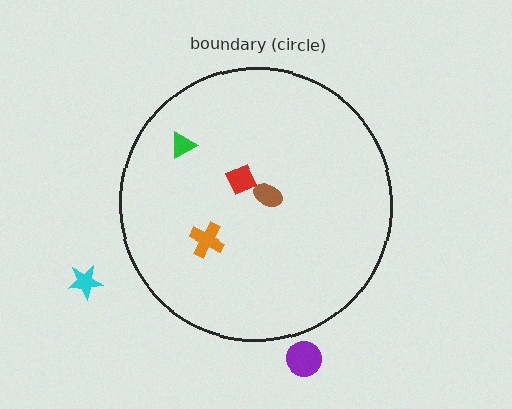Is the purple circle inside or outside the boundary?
Outside.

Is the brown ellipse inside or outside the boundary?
Inside.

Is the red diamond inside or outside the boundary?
Inside.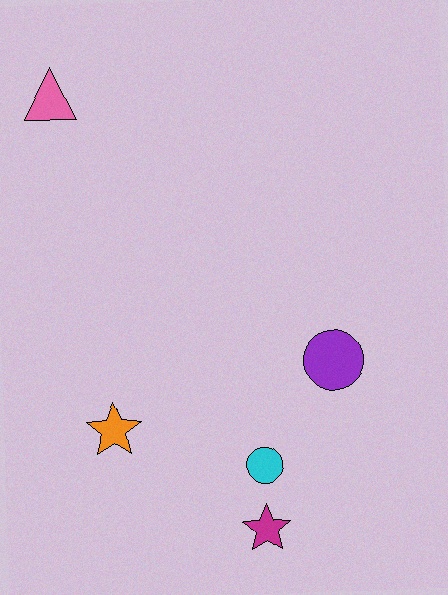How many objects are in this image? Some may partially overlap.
There are 5 objects.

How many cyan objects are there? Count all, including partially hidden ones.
There is 1 cyan object.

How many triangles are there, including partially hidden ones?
There is 1 triangle.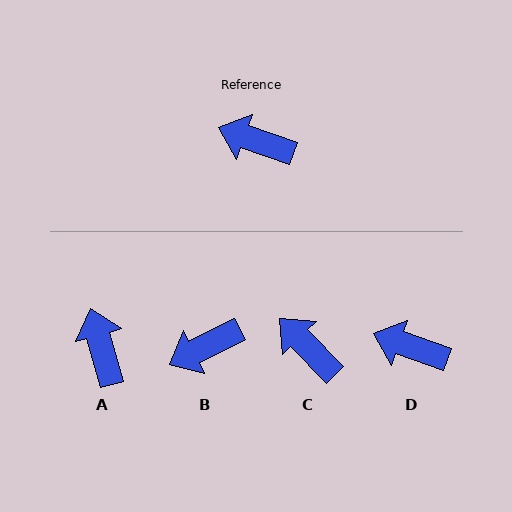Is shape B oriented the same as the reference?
No, it is off by about 47 degrees.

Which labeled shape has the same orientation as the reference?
D.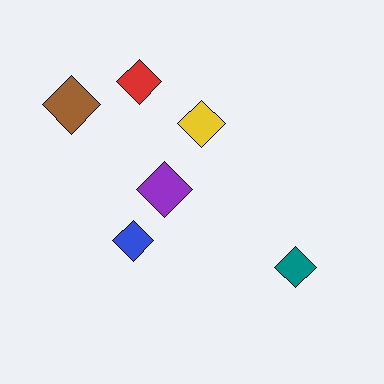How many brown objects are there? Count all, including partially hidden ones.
There is 1 brown object.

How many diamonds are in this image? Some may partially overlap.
There are 6 diamonds.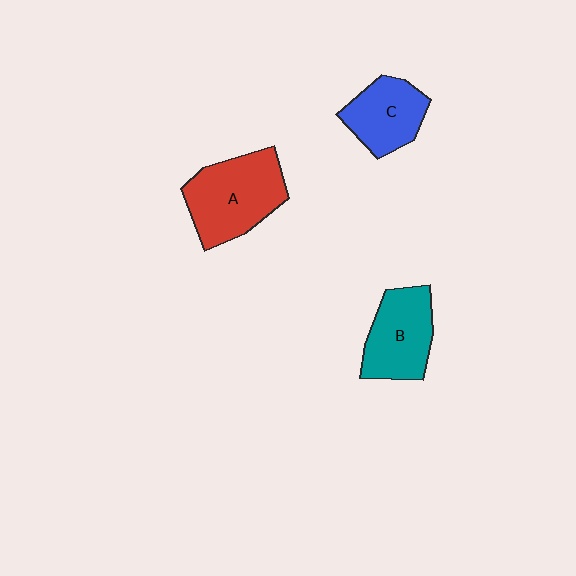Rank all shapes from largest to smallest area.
From largest to smallest: A (red), B (teal), C (blue).